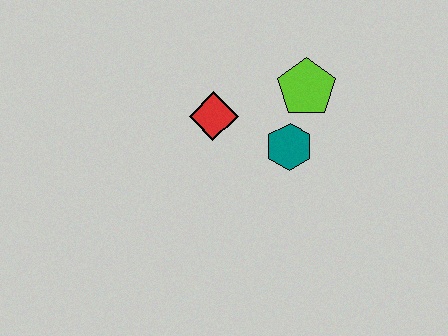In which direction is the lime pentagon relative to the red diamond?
The lime pentagon is to the right of the red diamond.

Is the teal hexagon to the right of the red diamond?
Yes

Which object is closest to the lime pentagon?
The teal hexagon is closest to the lime pentagon.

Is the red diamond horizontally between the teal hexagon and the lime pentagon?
No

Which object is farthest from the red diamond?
The lime pentagon is farthest from the red diamond.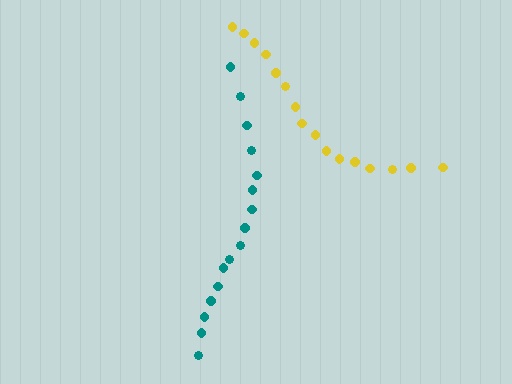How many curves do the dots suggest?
There are 2 distinct paths.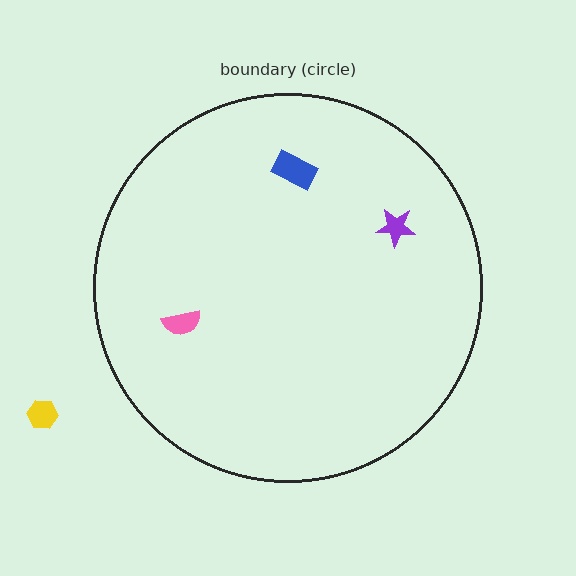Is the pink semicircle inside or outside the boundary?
Inside.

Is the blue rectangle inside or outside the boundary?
Inside.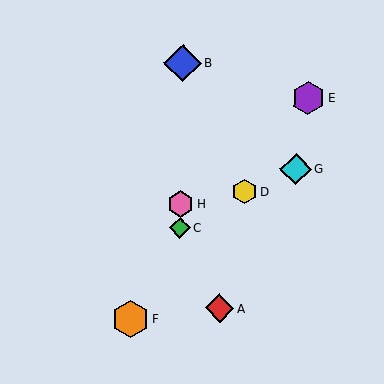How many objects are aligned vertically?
3 objects (B, C, H) are aligned vertically.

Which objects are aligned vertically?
Objects B, C, H are aligned vertically.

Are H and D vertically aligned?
No, H is at x≈180 and D is at x≈245.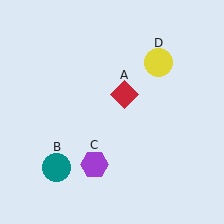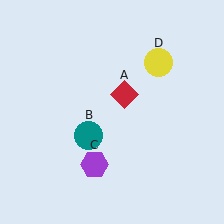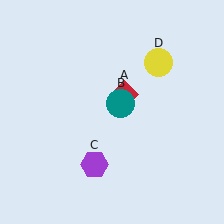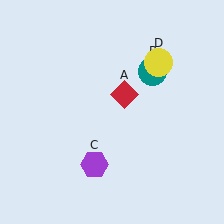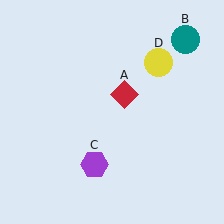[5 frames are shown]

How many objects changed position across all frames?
1 object changed position: teal circle (object B).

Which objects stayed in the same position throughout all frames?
Red diamond (object A) and purple hexagon (object C) and yellow circle (object D) remained stationary.